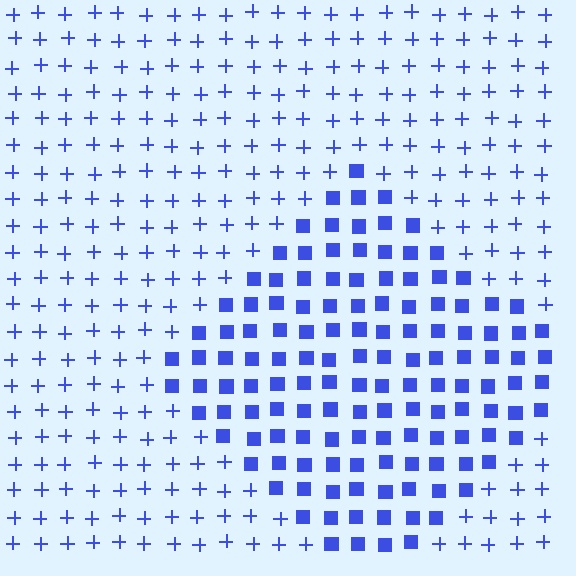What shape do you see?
I see a diamond.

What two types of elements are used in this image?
The image uses squares inside the diamond region and plus signs outside it.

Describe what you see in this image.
The image is filled with small blue elements arranged in a uniform grid. A diamond-shaped region contains squares, while the surrounding area contains plus signs. The boundary is defined purely by the change in element shape.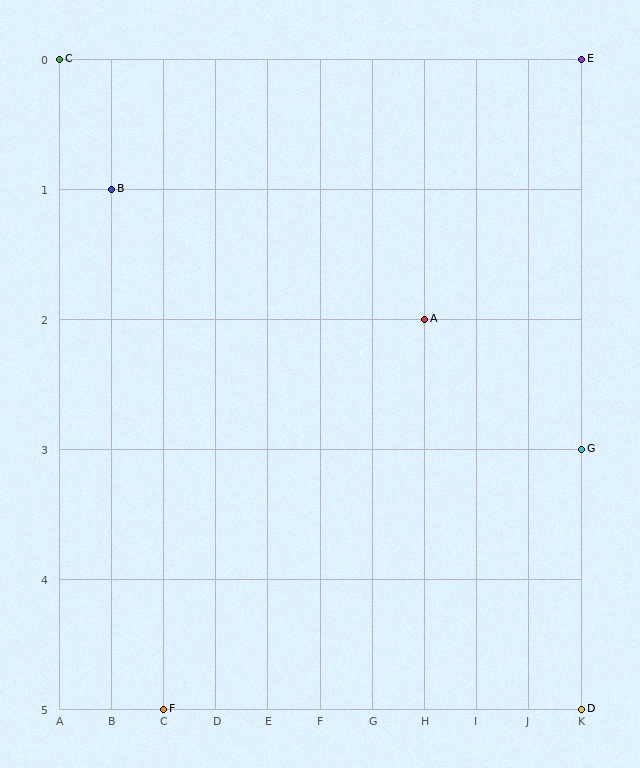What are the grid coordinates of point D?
Point D is at grid coordinates (K, 5).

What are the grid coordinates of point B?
Point B is at grid coordinates (B, 1).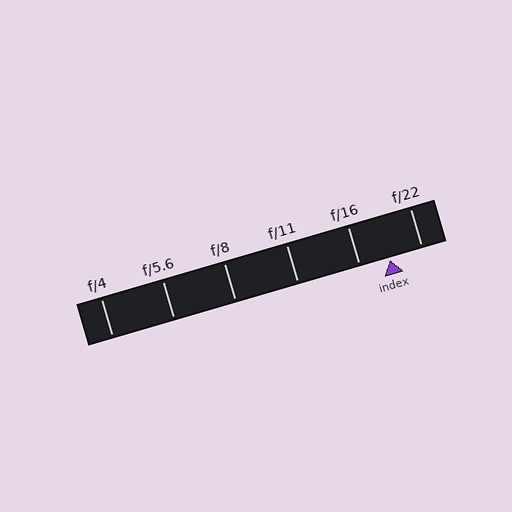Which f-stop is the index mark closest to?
The index mark is closest to f/16.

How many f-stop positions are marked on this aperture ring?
There are 6 f-stop positions marked.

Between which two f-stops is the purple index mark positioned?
The index mark is between f/16 and f/22.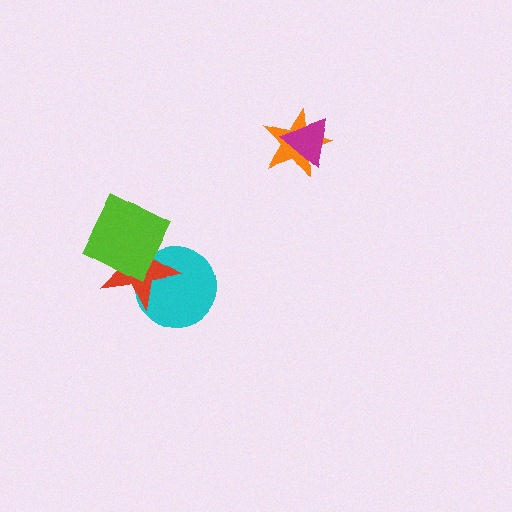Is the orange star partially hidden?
Yes, it is partially covered by another shape.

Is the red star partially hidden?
Yes, it is partially covered by another shape.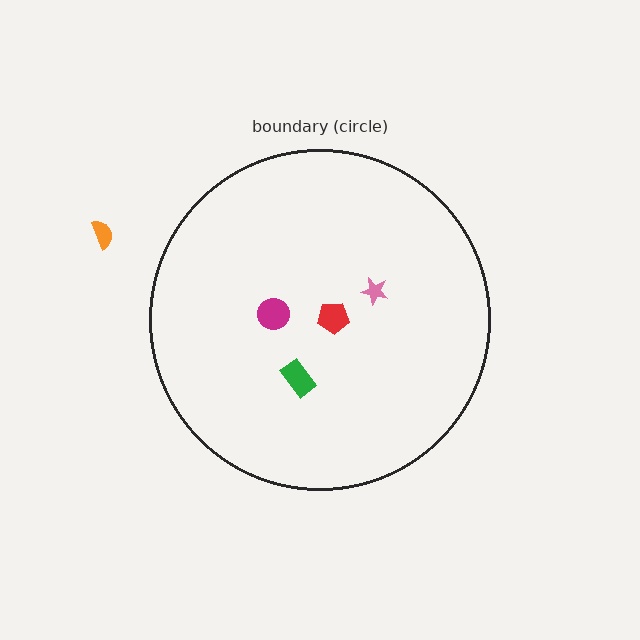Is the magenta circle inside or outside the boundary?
Inside.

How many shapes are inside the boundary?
4 inside, 1 outside.